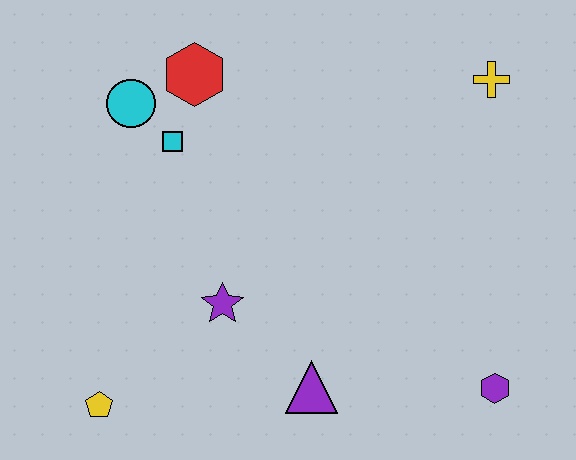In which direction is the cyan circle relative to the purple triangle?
The cyan circle is above the purple triangle.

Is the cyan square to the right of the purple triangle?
No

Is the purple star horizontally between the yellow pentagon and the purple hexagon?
Yes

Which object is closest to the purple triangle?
The purple star is closest to the purple triangle.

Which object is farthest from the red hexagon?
The purple hexagon is farthest from the red hexagon.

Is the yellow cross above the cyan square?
Yes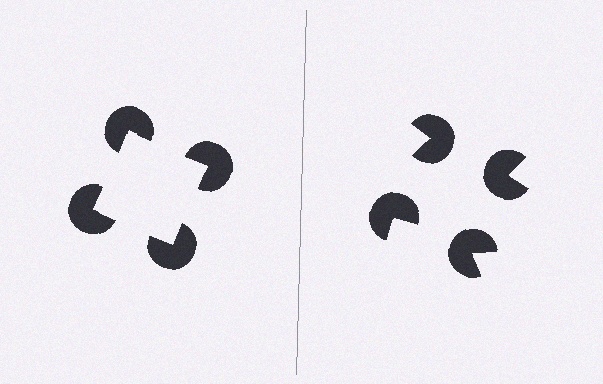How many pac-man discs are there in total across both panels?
8 — 4 on each side.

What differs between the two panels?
The pac-man discs are positioned identically on both sides; only the wedge orientations differ. On the left they align to a square; on the right they are misaligned.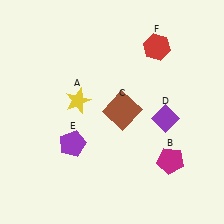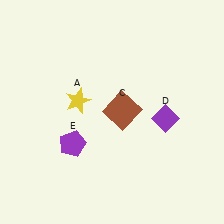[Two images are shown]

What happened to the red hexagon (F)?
The red hexagon (F) was removed in Image 2. It was in the top-right area of Image 1.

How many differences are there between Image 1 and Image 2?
There are 2 differences between the two images.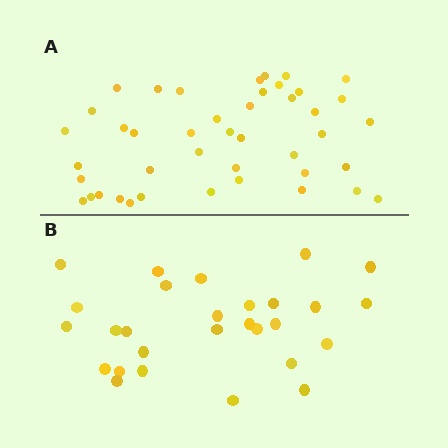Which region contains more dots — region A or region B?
Region A (the top region) has more dots.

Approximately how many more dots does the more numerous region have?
Region A has approximately 15 more dots than region B.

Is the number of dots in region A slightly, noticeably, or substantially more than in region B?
Region A has substantially more. The ratio is roughly 1.5 to 1.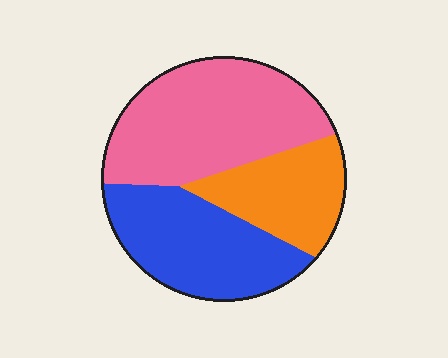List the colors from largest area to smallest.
From largest to smallest: pink, blue, orange.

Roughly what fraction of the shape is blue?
Blue covers roughly 35% of the shape.